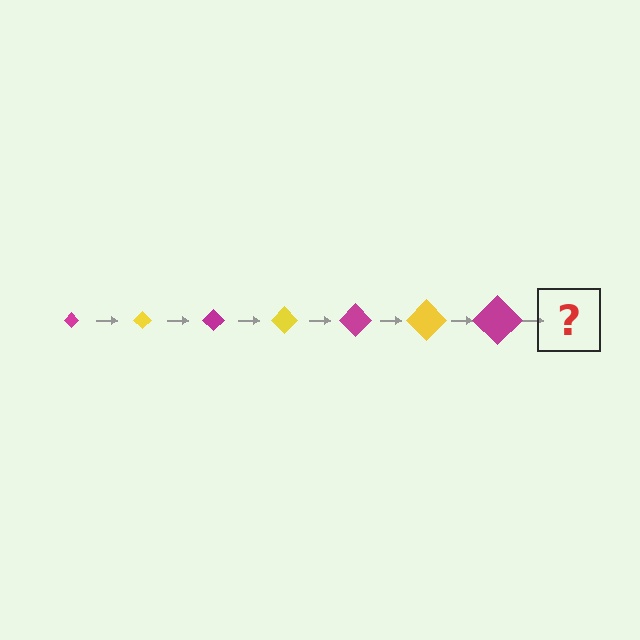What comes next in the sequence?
The next element should be a yellow diamond, larger than the previous one.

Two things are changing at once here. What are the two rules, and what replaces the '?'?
The two rules are that the diamond grows larger each step and the color cycles through magenta and yellow. The '?' should be a yellow diamond, larger than the previous one.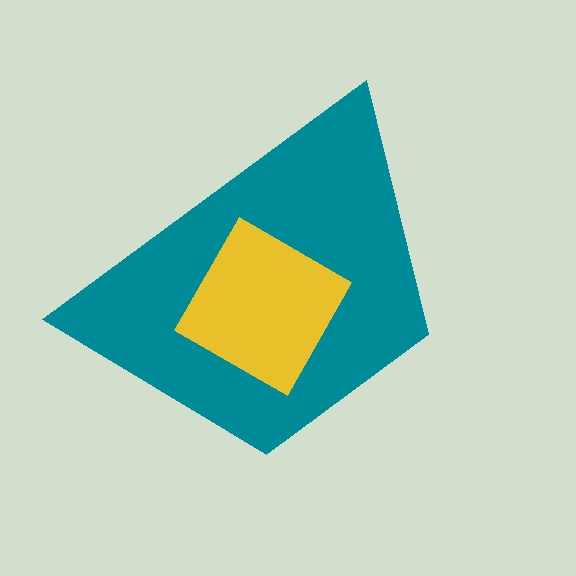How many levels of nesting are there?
2.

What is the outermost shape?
The teal trapezoid.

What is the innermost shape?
The yellow diamond.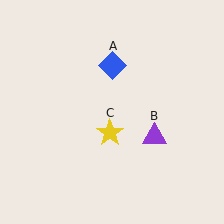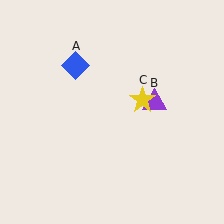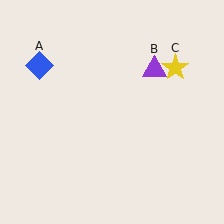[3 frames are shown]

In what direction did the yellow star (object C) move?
The yellow star (object C) moved up and to the right.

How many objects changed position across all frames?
3 objects changed position: blue diamond (object A), purple triangle (object B), yellow star (object C).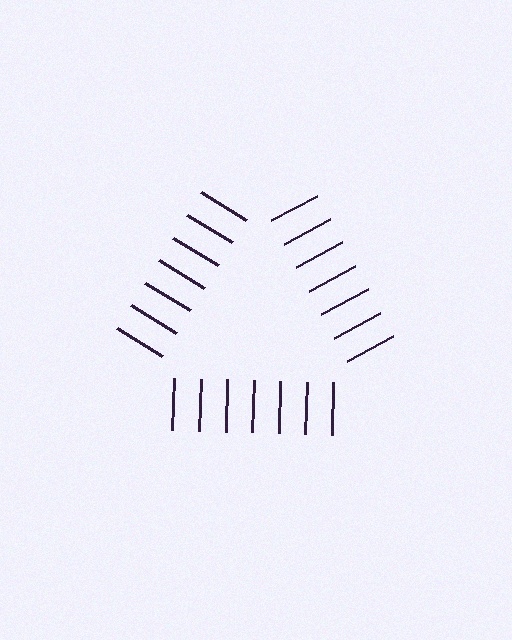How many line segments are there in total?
21 — 7 along each of the 3 edges.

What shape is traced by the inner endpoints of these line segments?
An illusory triangle — the line segments terminate on its edges but no continuous stroke is drawn.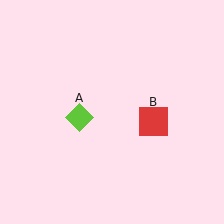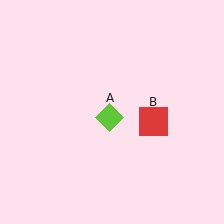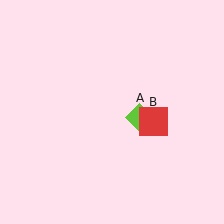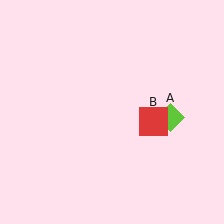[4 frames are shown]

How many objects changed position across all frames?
1 object changed position: lime diamond (object A).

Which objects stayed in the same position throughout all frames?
Red square (object B) remained stationary.